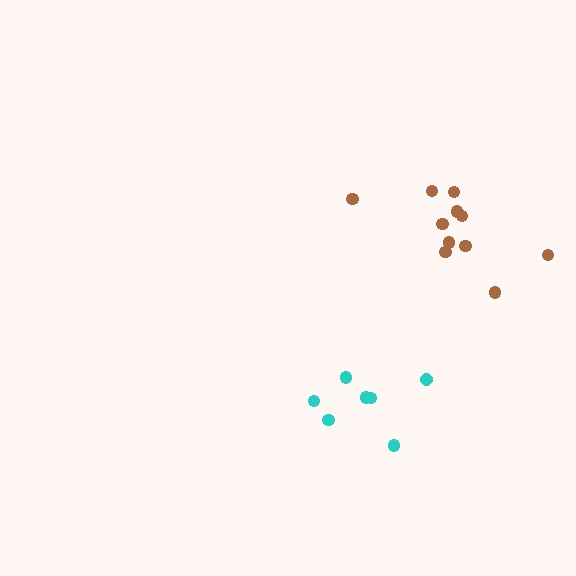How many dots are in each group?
Group 1: 11 dots, Group 2: 7 dots (18 total).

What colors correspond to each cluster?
The clusters are colored: brown, cyan.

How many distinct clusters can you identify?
There are 2 distinct clusters.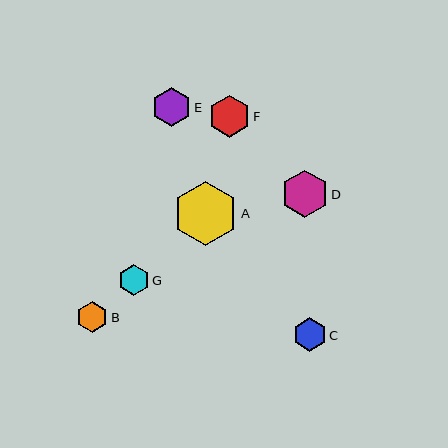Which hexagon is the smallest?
Hexagon G is the smallest with a size of approximately 31 pixels.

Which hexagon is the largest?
Hexagon A is the largest with a size of approximately 64 pixels.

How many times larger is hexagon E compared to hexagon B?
Hexagon E is approximately 1.2 times the size of hexagon B.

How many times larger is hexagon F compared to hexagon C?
Hexagon F is approximately 1.3 times the size of hexagon C.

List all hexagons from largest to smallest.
From largest to smallest: A, D, F, E, C, B, G.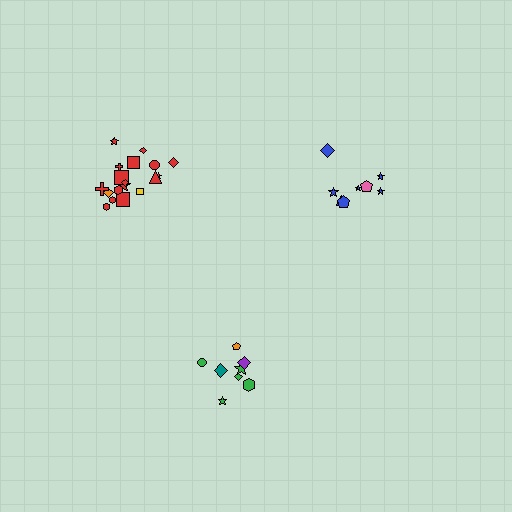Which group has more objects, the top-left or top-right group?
The top-left group.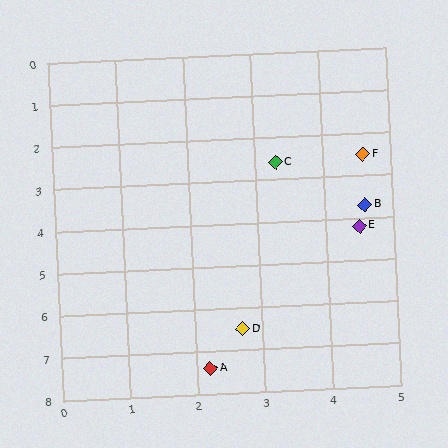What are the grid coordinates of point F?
Point F is at approximately (4.6, 2.5).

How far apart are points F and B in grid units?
Points F and B are about 1.2 grid units apart.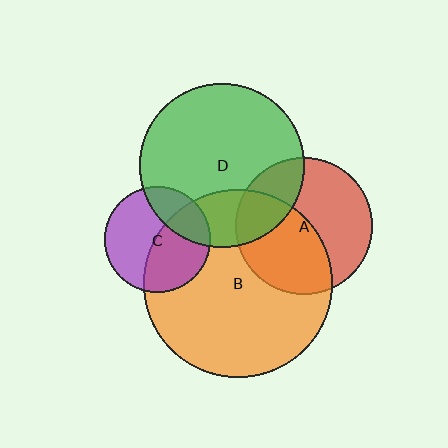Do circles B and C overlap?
Yes.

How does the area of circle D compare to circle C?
Approximately 2.4 times.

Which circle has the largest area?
Circle B (orange).